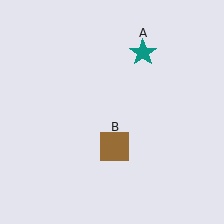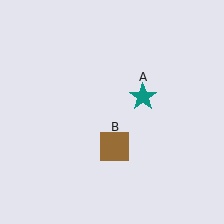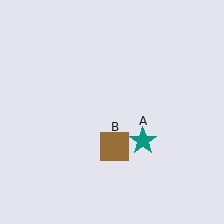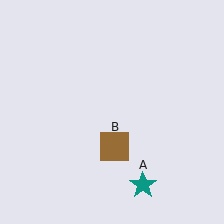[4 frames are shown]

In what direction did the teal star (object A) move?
The teal star (object A) moved down.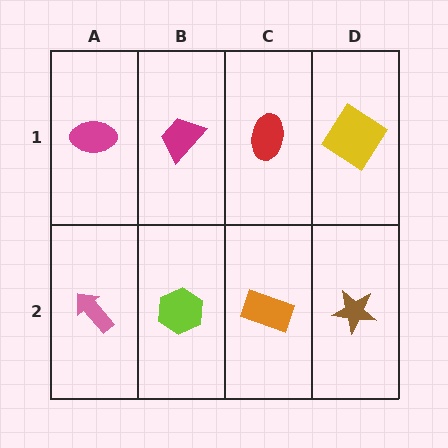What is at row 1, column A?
A magenta ellipse.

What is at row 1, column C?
A red ellipse.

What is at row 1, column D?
A yellow diamond.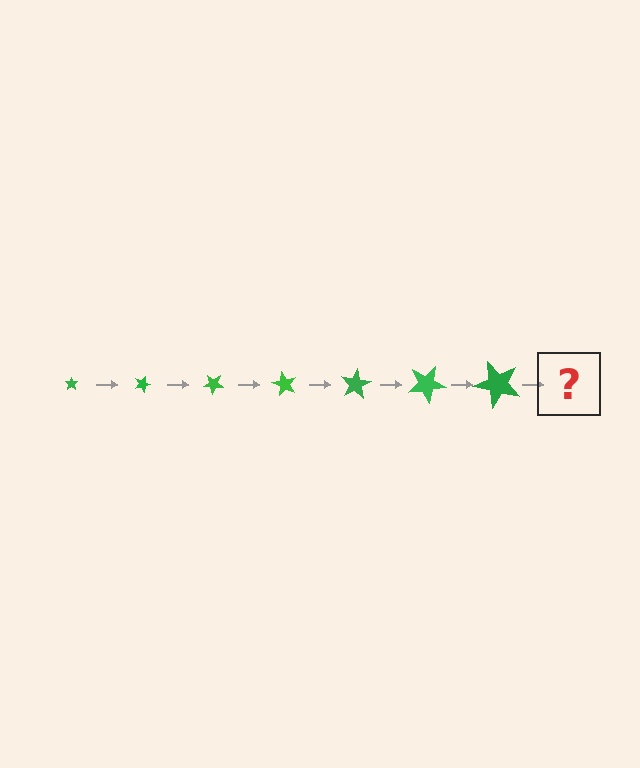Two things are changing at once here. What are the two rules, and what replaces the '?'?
The two rules are that the star grows larger each step and it rotates 20 degrees each step. The '?' should be a star, larger than the previous one and rotated 140 degrees from the start.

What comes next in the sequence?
The next element should be a star, larger than the previous one and rotated 140 degrees from the start.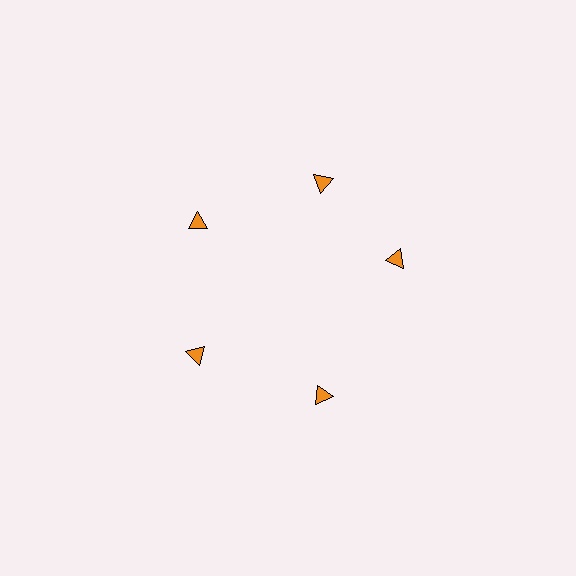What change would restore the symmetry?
The symmetry would be restored by rotating it back into even spacing with its neighbors so that all 5 triangles sit at equal angles and equal distance from the center.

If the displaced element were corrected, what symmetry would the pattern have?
It would have 5-fold rotational symmetry — the pattern would map onto itself every 72 degrees.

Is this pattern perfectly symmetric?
No. The 5 orange triangles are arranged in a ring, but one element near the 3 o'clock position is rotated out of alignment along the ring, breaking the 5-fold rotational symmetry.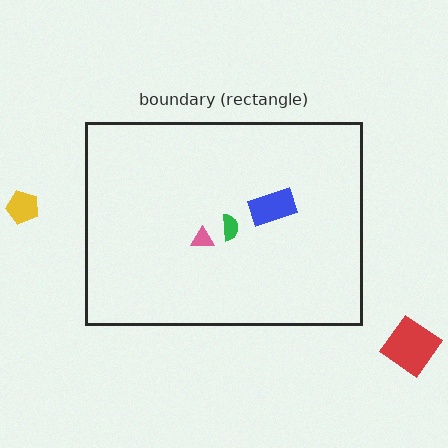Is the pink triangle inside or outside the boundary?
Inside.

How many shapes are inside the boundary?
3 inside, 2 outside.